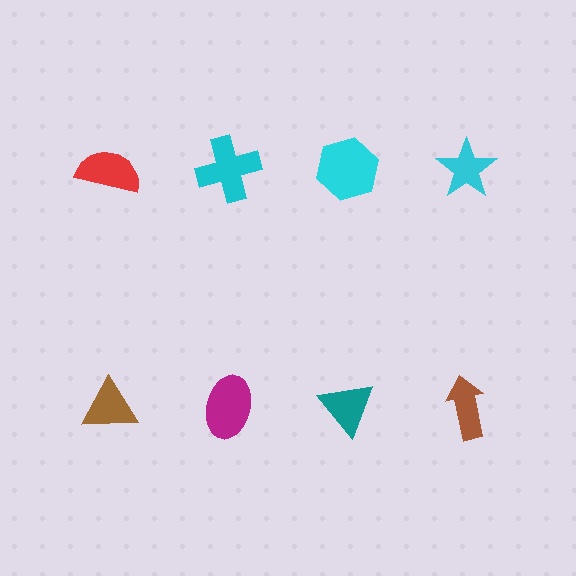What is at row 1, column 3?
A cyan hexagon.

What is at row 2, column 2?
A magenta ellipse.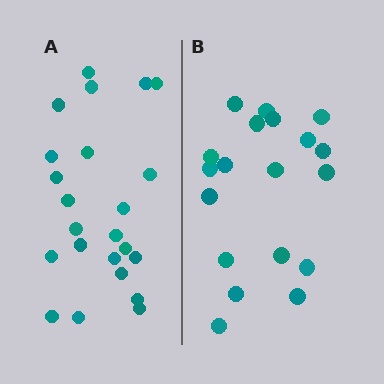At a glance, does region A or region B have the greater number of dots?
Region A (the left region) has more dots.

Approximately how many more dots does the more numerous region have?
Region A has about 4 more dots than region B.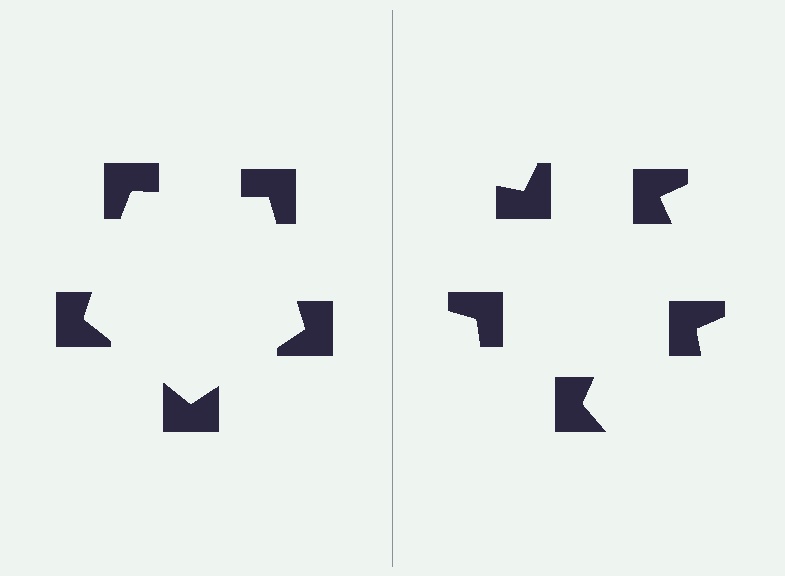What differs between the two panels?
The notched squares are positioned identically on both sides; only the wedge orientations differ. On the left they align to a pentagon; on the right they are misaligned.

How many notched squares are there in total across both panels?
10 — 5 on each side.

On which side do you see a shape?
An illusory pentagon appears on the left side. On the right side the wedge cuts are rotated, so no coherent shape forms.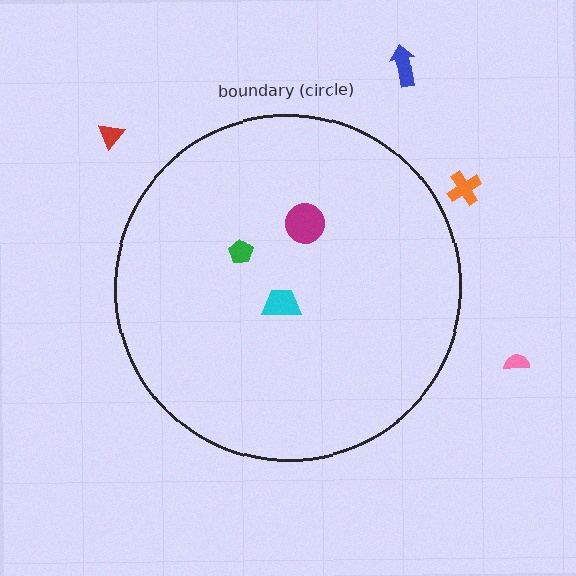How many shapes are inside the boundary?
3 inside, 4 outside.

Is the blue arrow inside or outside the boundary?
Outside.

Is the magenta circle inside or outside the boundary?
Inside.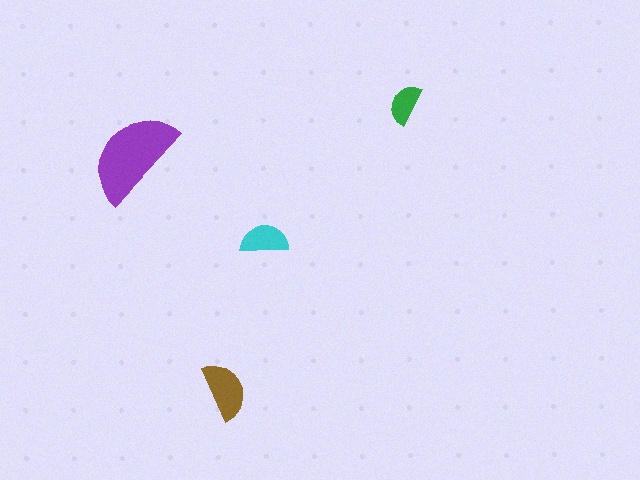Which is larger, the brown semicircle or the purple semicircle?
The purple one.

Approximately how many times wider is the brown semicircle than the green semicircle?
About 1.5 times wider.